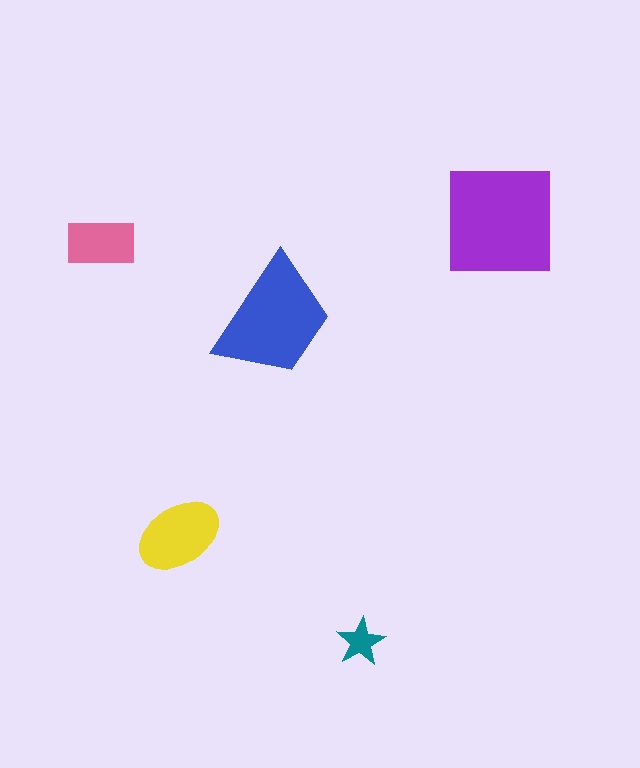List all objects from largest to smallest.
The purple square, the blue trapezoid, the yellow ellipse, the pink rectangle, the teal star.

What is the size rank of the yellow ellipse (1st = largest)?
3rd.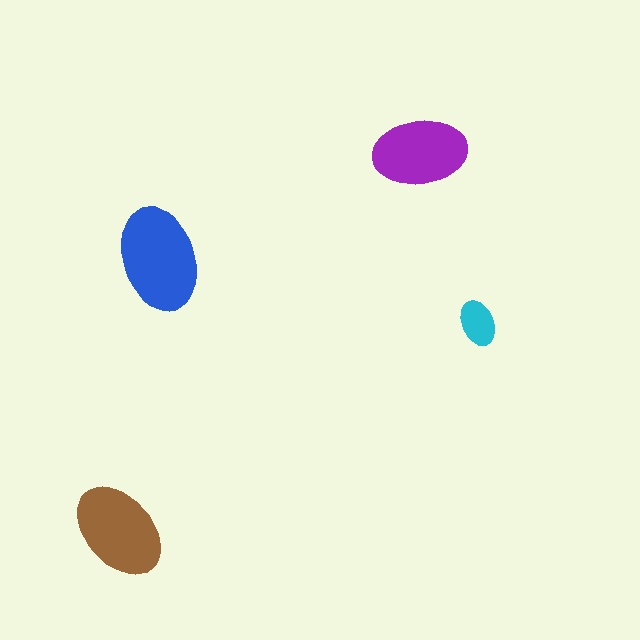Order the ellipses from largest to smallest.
the blue one, the brown one, the purple one, the cyan one.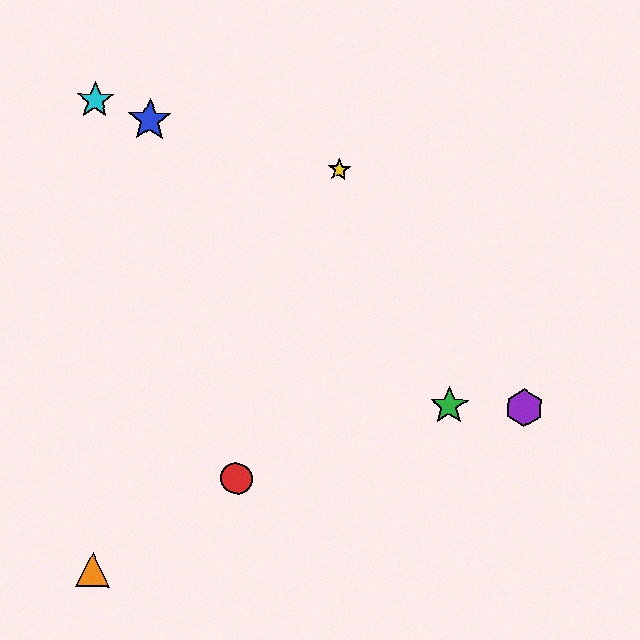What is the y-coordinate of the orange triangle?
The orange triangle is at y≈570.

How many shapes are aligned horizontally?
2 shapes (the green star, the purple hexagon) are aligned horizontally.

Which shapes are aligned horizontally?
The green star, the purple hexagon are aligned horizontally.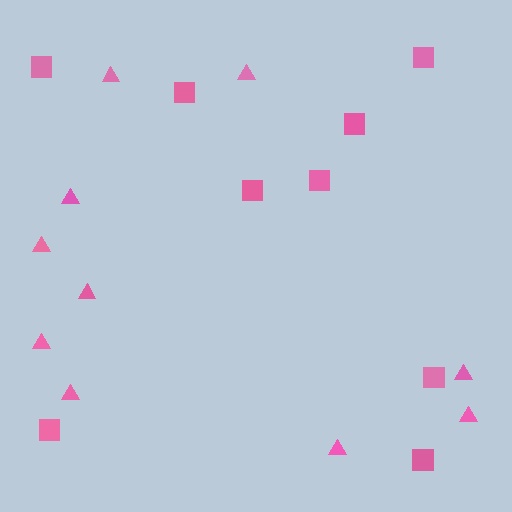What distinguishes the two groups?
There are 2 groups: one group of triangles (10) and one group of squares (9).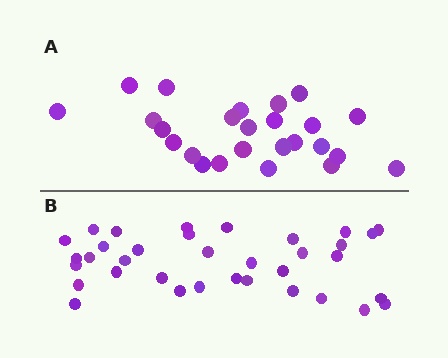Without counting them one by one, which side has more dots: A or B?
Region B (the bottom region) has more dots.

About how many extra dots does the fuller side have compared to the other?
Region B has roughly 10 or so more dots than region A.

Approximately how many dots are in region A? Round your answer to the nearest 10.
About 20 dots. (The exact count is 25, which rounds to 20.)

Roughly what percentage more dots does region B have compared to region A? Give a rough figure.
About 40% more.